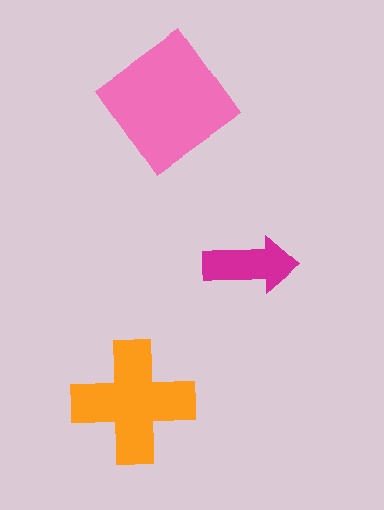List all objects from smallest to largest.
The magenta arrow, the orange cross, the pink diamond.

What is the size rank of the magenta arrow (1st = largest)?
3rd.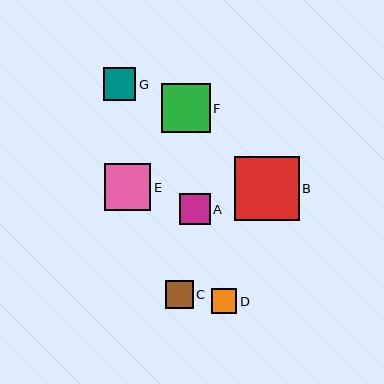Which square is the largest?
Square B is the largest with a size of approximately 64 pixels.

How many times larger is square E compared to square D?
Square E is approximately 1.8 times the size of square D.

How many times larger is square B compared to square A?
Square B is approximately 2.1 times the size of square A.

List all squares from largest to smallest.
From largest to smallest: B, F, E, G, A, C, D.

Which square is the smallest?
Square D is the smallest with a size of approximately 25 pixels.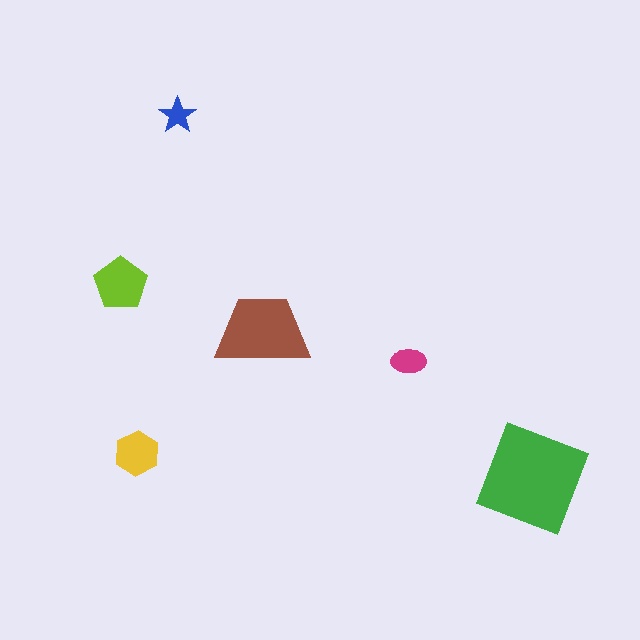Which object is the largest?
The green square.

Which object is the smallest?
The blue star.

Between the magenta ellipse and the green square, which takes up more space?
The green square.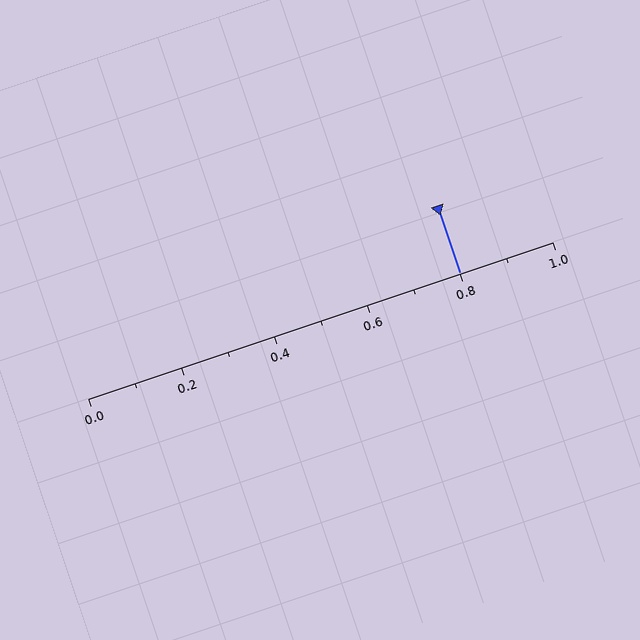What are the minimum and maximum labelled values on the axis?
The axis runs from 0.0 to 1.0.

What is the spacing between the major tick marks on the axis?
The major ticks are spaced 0.2 apart.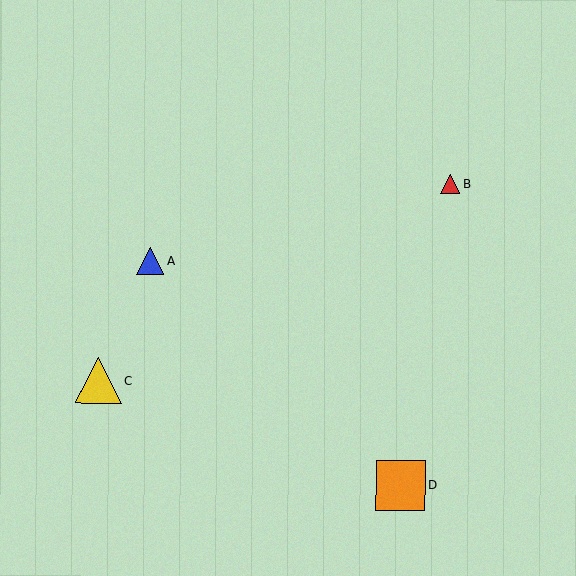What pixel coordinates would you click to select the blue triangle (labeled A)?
Click at (150, 261) to select the blue triangle A.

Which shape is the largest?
The orange square (labeled D) is the largest.